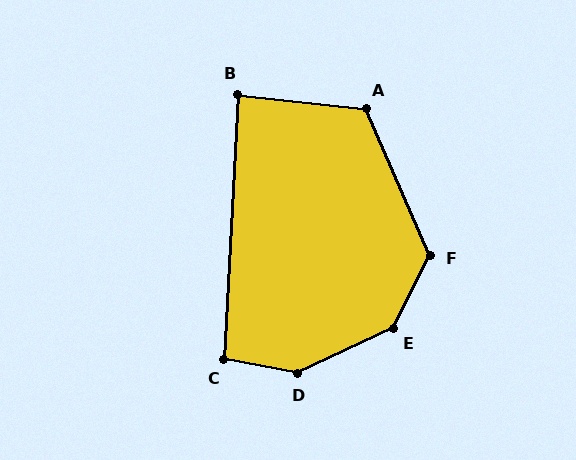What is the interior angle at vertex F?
Approximately 130 degrees (obtuse).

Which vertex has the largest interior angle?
D, at approximately 143 degrees.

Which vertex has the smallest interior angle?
B, at approximately 87 degrees.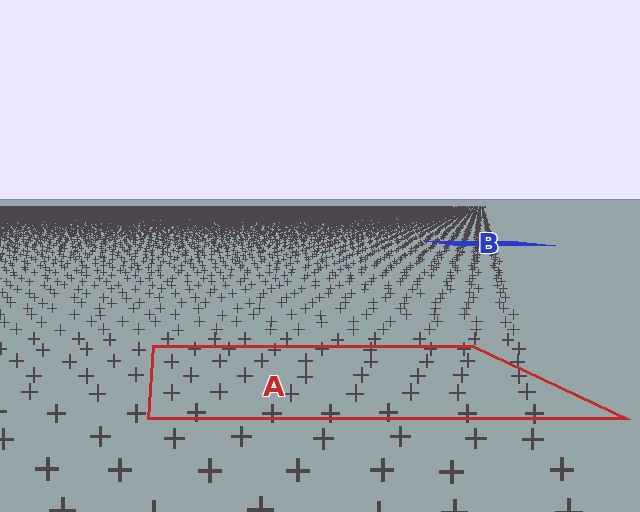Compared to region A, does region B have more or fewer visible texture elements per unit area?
Region B has more texture elements per unit area — they are packed more densely because it is farther away.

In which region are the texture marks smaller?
The texture marks are smaller in region B, because it is farther away.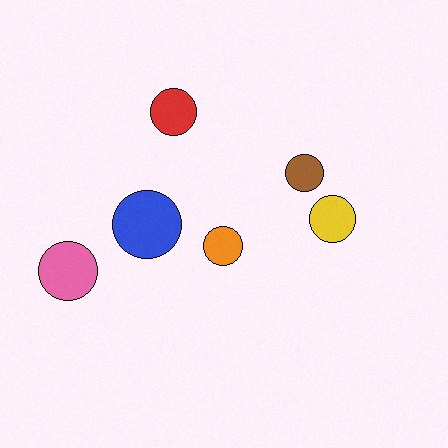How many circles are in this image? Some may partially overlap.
There are 6 circles.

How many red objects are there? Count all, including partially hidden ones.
There is 1 red object.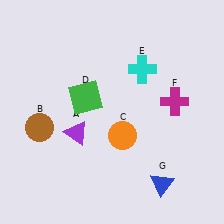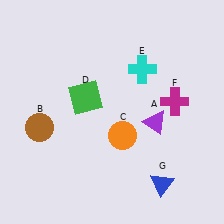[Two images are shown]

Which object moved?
The purple triangle (A) moved right.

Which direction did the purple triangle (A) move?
The purple triangle (A) moved right.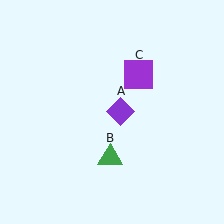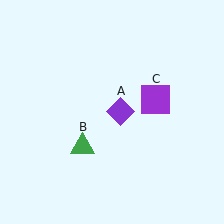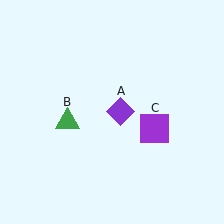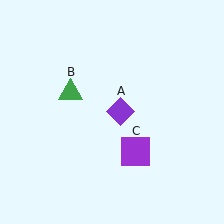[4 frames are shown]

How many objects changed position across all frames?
2 objects changed position: green triangle (object B), purple square (object C).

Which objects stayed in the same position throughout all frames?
Purple diamond (object A) remained stationary.